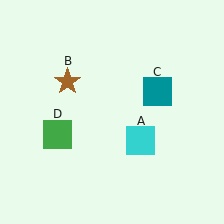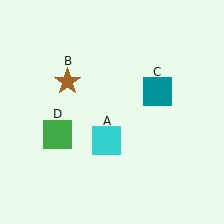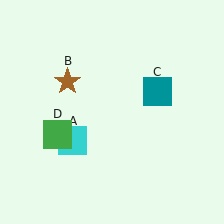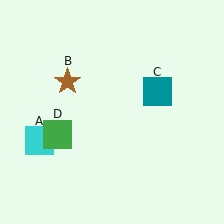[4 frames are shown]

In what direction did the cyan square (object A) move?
The cyan square (object A) moved left.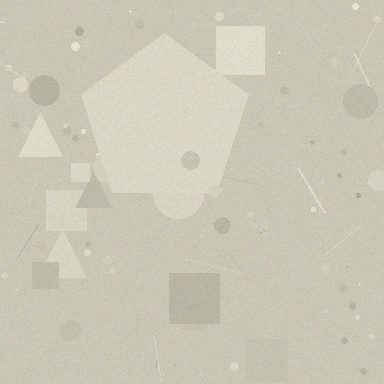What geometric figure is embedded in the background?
A pentagon is embedded in the background.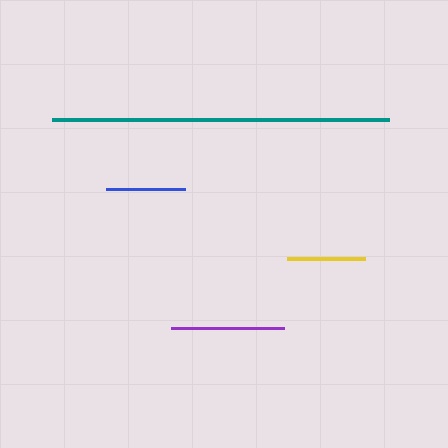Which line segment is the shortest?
The yellow line is the shortest at approximately 78 pixels.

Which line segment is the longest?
The teal line is the longest at approximately 337 pixels.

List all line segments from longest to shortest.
From longest to shortest: teal, purple, blue, yellow.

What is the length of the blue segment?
The blue segment is approximately 80 pixels long.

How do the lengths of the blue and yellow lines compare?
The blue and yellow lines are approximately the same length.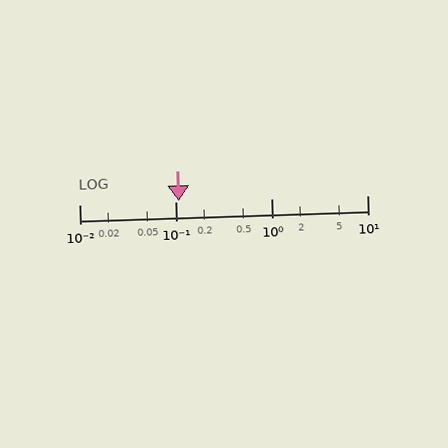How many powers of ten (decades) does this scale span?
The scale spans 3 decades, from 0.01 to 10.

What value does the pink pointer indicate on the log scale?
The pointer indicates approximately 0.11.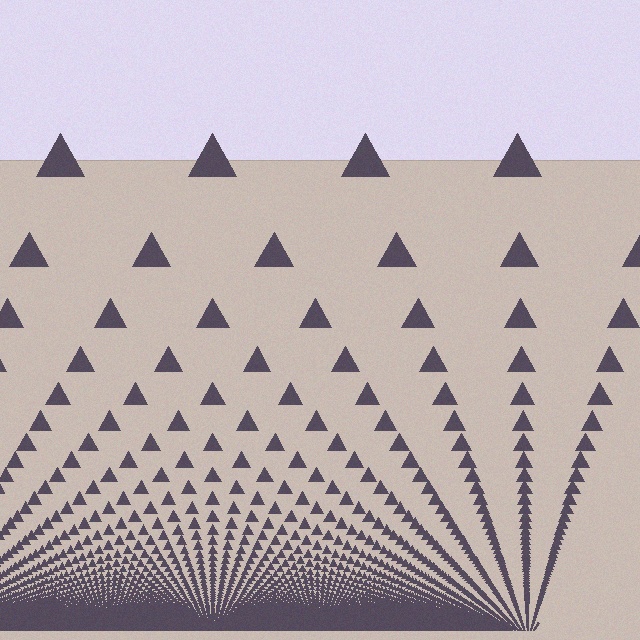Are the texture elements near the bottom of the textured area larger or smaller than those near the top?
Smaller. The gradient is inverted — elements near the bottom are smaller and denser.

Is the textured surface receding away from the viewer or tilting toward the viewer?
The surface appears to tilt toward the viewer. Texture elements get larger and sparser toward the top.